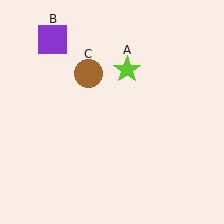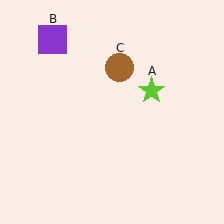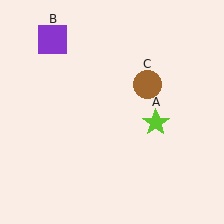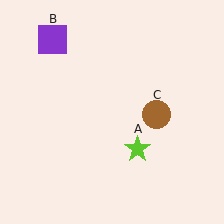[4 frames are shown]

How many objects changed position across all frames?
2 objects changed position: lime star (object A), brown circle (object C).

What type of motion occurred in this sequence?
The lime star (object A), brown circle (object C) rotated clockwise around the center of the scene.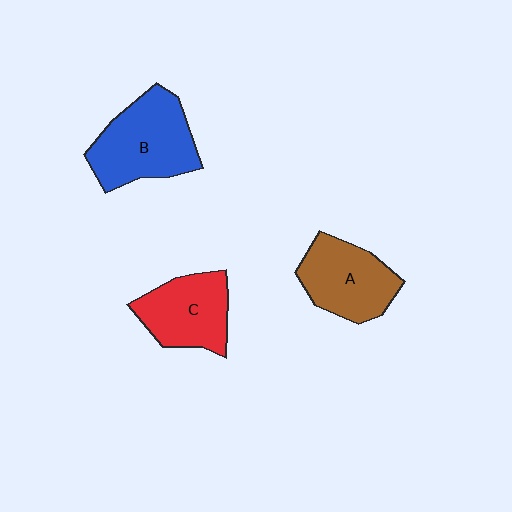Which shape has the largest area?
Shape B (blue).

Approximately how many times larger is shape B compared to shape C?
Approximately 1.3 times.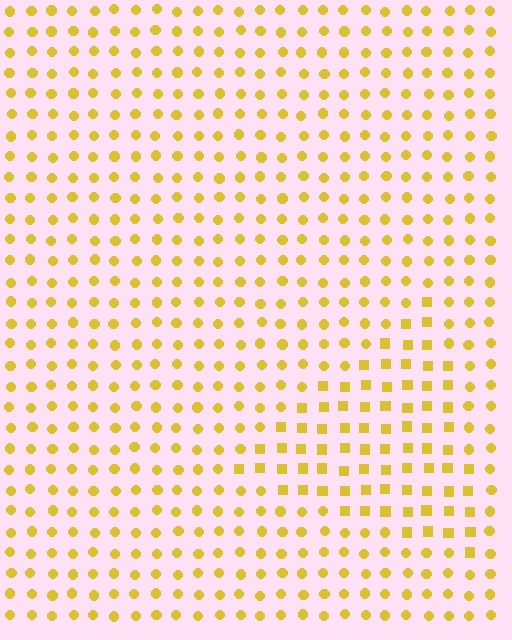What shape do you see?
I see a triangle.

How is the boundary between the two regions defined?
The boundary is defined by a change in element shape: squares inside vs. circles outside. All elements share the same color and spacing.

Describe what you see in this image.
The image is filled with small yellow elements arranged in a uniform grid. A triangle-shaped region contains squares, while the surrounding area contains circles. The boundary is defined purely by the change in element shape.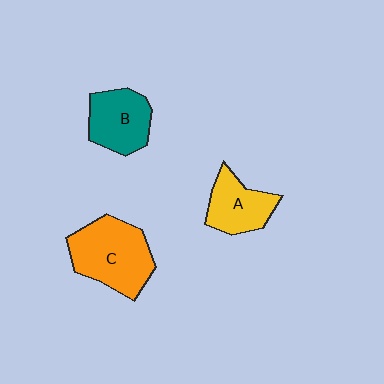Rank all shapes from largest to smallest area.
From largest to smallest: C (orange), B (teal), A (yellow).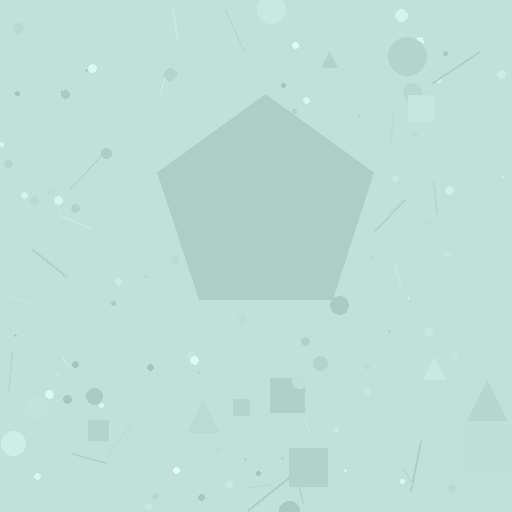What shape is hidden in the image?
A pentagon is hidden in the image.